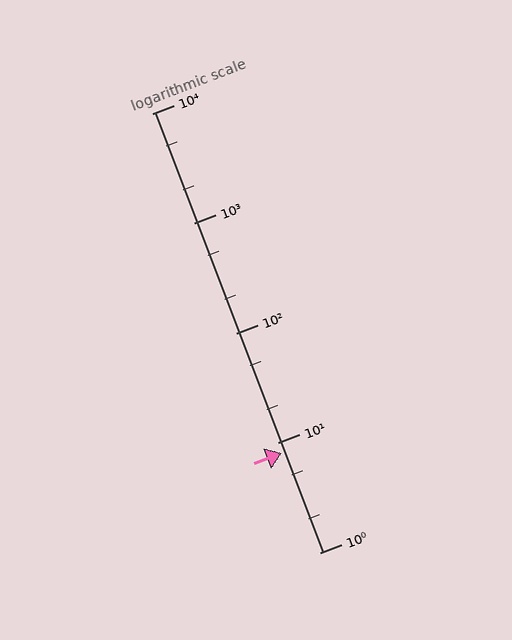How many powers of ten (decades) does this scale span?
The scale spans 4 decades, from 1 to 10000.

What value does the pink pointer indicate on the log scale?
The pointer indicates approximately 8.1.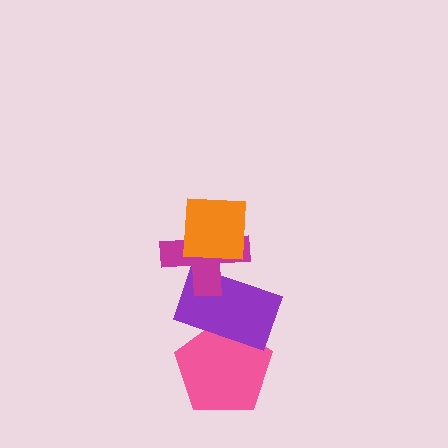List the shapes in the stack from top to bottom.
From top to bottom: the orange square, the magenta cross, the purple rectangle, the pink pentagon.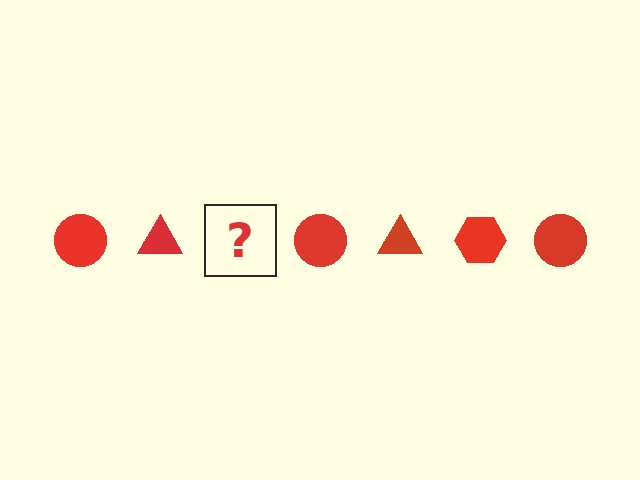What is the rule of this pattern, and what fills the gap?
The rule is that the pattern cycles through circle, triangle, hexagon shapes in red. The gap should be filled with a red hexagon.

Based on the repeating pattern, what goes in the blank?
The blank should be a red hexagon.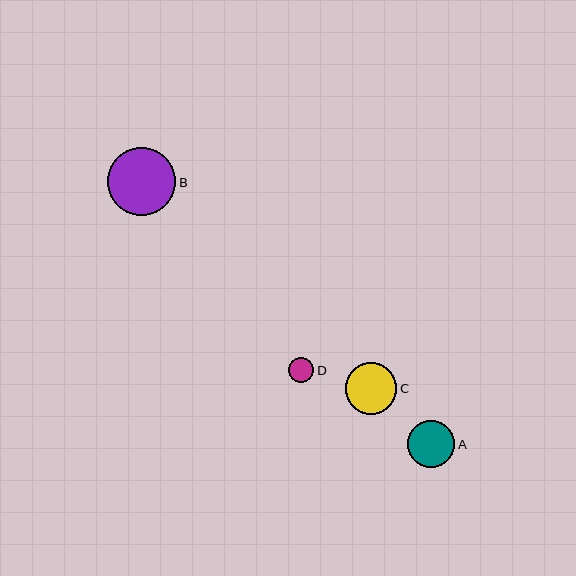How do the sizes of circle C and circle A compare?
Circle C and circle A are approximately the same size.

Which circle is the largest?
Circle B is the largest with a size of approximately 68 pixels.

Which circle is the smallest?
Circle D is the smallest with a size of approximately 26 pixels.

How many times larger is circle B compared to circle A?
Circle B is approximately 1.4 times the size of circle A.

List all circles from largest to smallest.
From largest to smallest: B, C, A, D.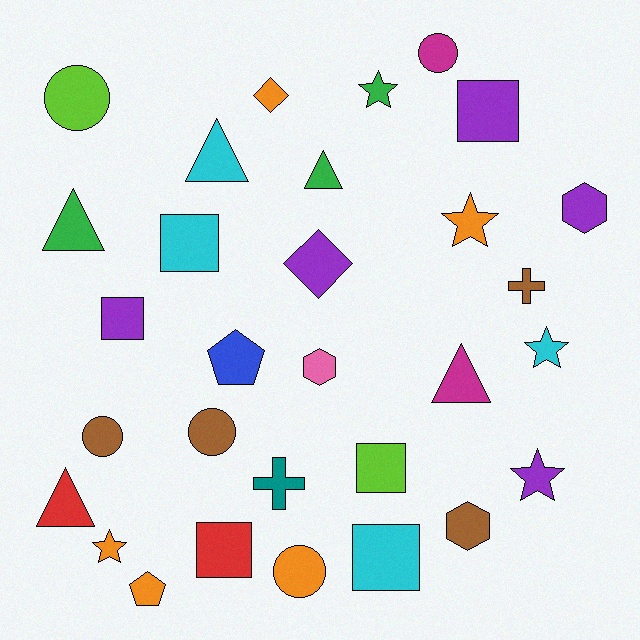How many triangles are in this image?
There are 5 triangles.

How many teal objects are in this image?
There is 1 teal object.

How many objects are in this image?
There are 30 objects.